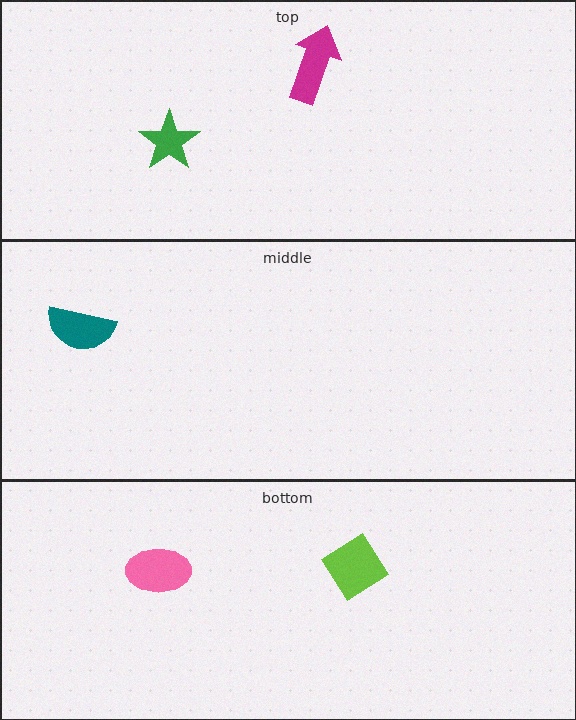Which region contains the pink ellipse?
The bottom region.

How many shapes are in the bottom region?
2.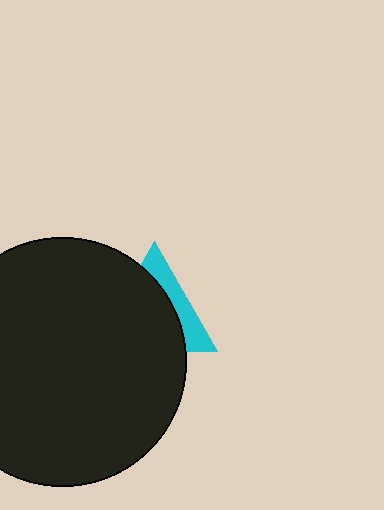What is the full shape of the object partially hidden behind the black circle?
The partially hidden object is a cyan triangle.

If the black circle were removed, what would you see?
You would see the complete cyan triangle.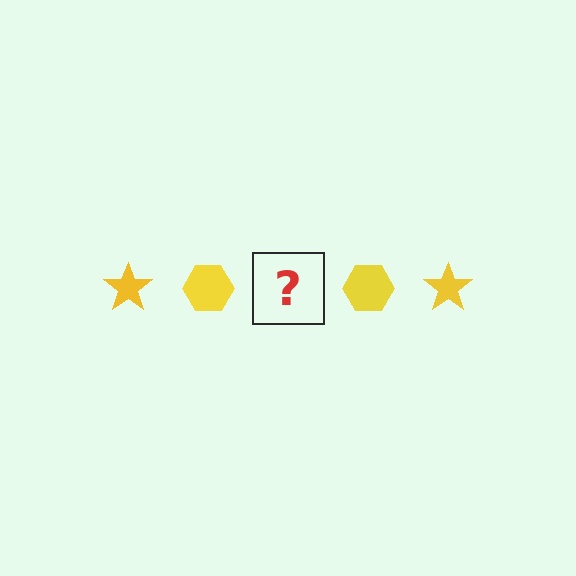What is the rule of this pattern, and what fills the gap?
The rule is that the pattern cycles through star, hexagon shapes in yellow. The gap should be filled with a yellow star.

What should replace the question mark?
The question mark should be replaced with a yellow star.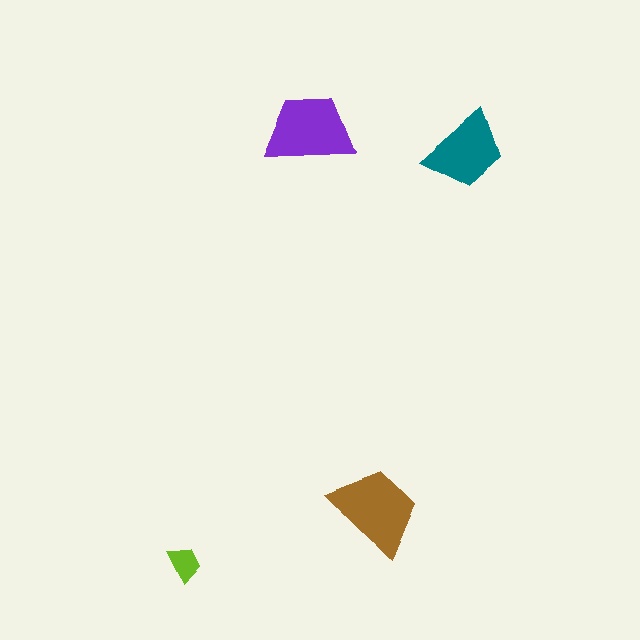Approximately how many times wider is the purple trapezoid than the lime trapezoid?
About 2.5 times wider.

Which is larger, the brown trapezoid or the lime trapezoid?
The brown one.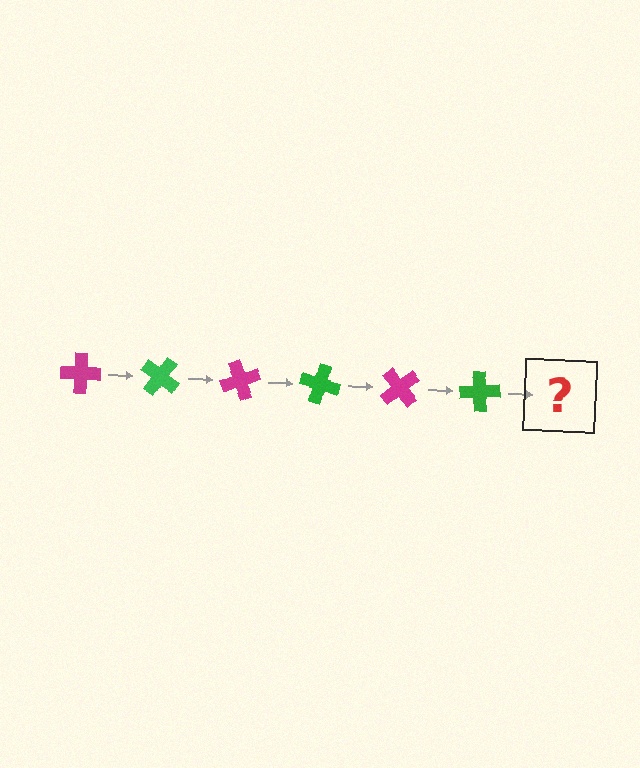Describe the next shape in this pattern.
It should be a magenta cross, rotated 210 degrees from the start.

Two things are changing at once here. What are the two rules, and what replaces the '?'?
The two rules are that it rotates 35 degrees each step and the color cycles through magenta and green. The '?' should be a magenta cross, rotated 210 degrees from the start.